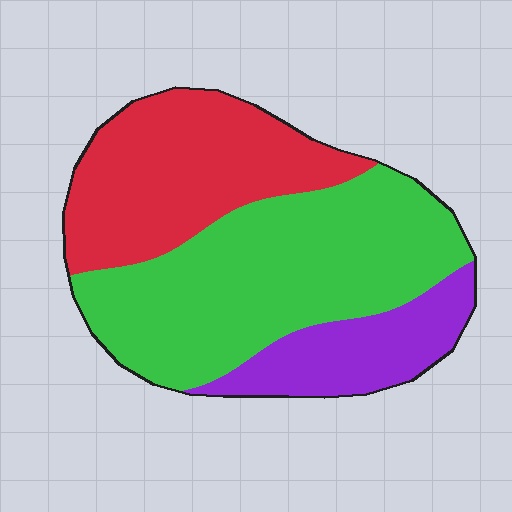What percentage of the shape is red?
Red takes up about one third (1/3) of the shape.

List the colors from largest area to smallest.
From largest to smallest: green, red, purple.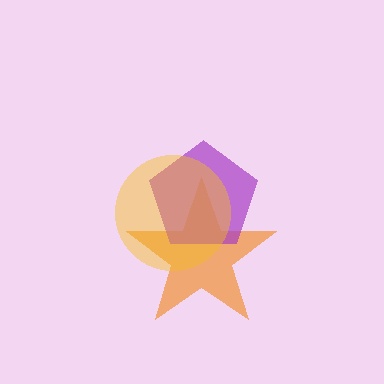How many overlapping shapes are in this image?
There are 3 overlapping shapes in the image.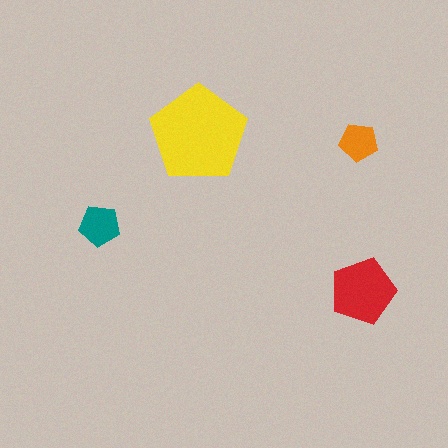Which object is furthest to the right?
The red pentagon is rightmost.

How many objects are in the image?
There are 4 objects in the image.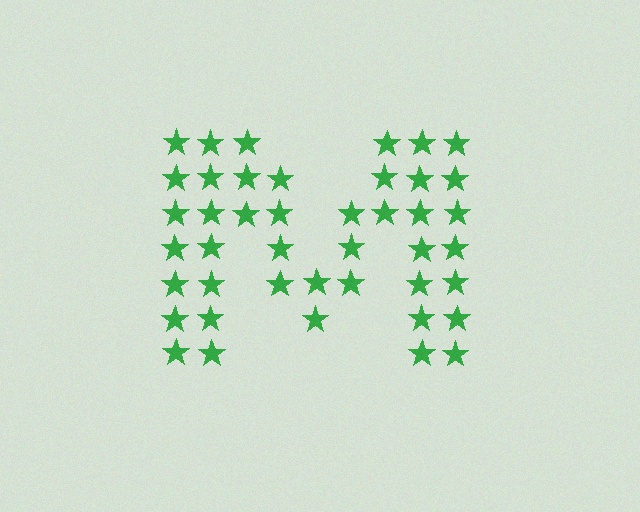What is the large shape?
The large shape is the letter M.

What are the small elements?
The small elements are stars.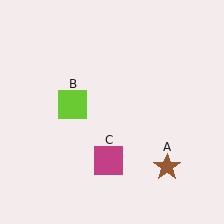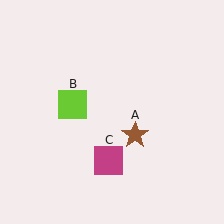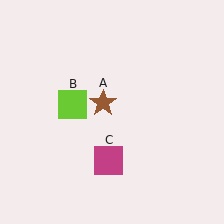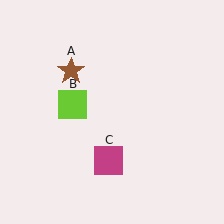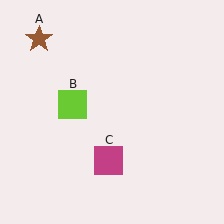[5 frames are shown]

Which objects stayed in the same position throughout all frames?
Lime square (object B) and magenta square (object C) remained stationary.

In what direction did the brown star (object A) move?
The brown star (object A) moved up and to the left.